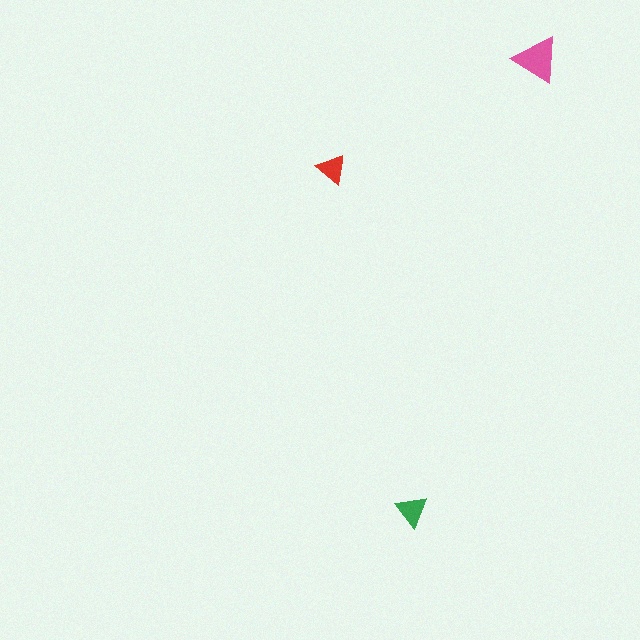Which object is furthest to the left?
The red triangle is leftmost.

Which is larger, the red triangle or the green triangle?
The green one.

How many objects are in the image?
There are 3 objects in the image.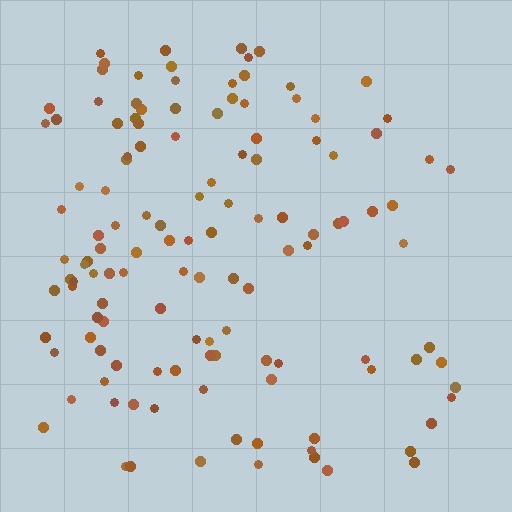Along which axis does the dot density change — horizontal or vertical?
Horizontal.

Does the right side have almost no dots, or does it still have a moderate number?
Still a moderate number, just noticeably fewer than the left.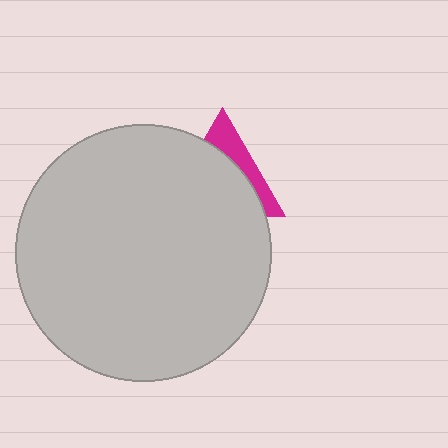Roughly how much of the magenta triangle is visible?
A small part of it is visible (roughly 30%).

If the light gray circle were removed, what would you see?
You would see the complete magenta triangle.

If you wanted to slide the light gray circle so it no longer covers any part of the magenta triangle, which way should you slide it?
Slide it down — that is the most direct way to separate the two shapes.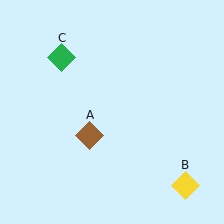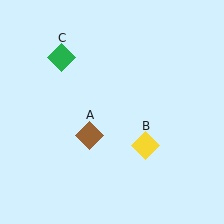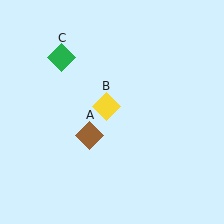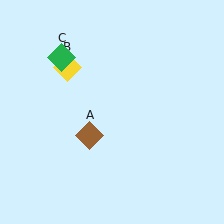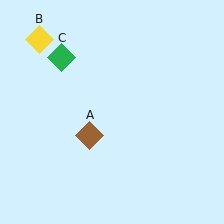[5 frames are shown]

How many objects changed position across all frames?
1 object changed position: yellow diamond (object B).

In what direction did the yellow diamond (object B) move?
The yellow diamond (object B) moved up and to the left.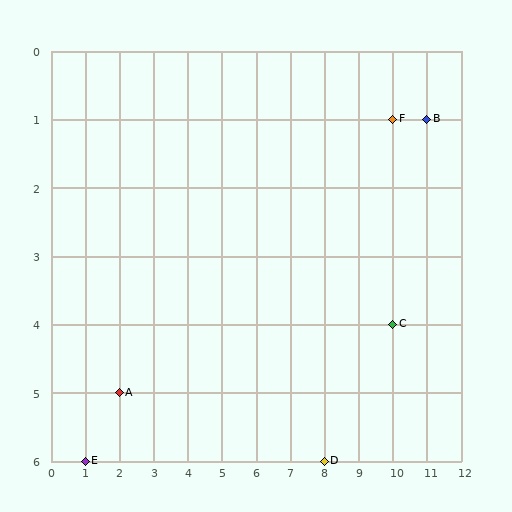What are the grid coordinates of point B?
Point B is at grid coordinates (11, 1).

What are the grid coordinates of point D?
Point D is at grid coordinates (8, 6).